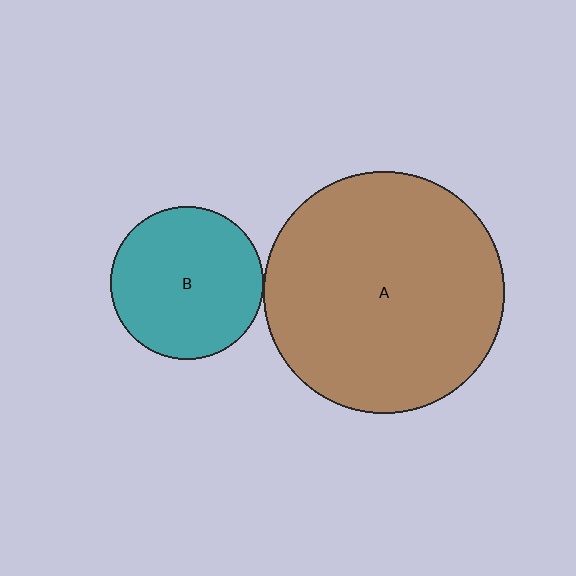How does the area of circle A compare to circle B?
Approximately 2.5 times.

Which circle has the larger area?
Circle A (brown).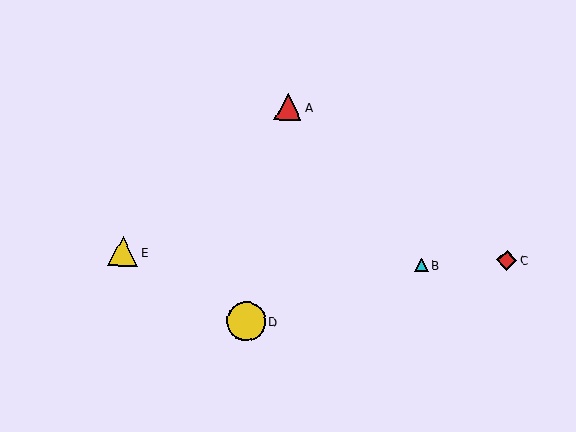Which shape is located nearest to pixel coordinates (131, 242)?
The yellow triangle (labeled E) at (123, 251) is nearest to that location.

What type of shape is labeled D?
Shape D is a yellow circle.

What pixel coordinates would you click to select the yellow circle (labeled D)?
Click at (246, 321) to select the yellow circle D.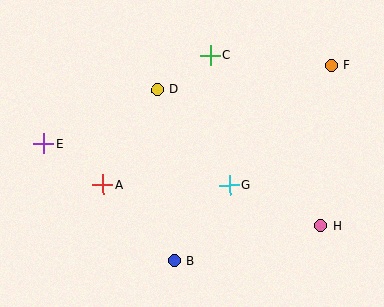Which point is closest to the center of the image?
Point G at (230, 185) is closest to the center.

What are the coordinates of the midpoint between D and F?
The midpoint between D and F is at (244, 78).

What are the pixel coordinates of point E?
Point E is at (43, 144).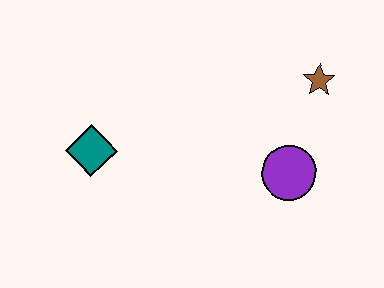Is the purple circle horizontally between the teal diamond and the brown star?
Yes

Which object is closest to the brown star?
The purple circle is closest to the brown star.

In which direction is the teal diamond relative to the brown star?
The teal diamond is to the left of the brown star.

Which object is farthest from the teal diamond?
The brown star is farthest from the teal diamond.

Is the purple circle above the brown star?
No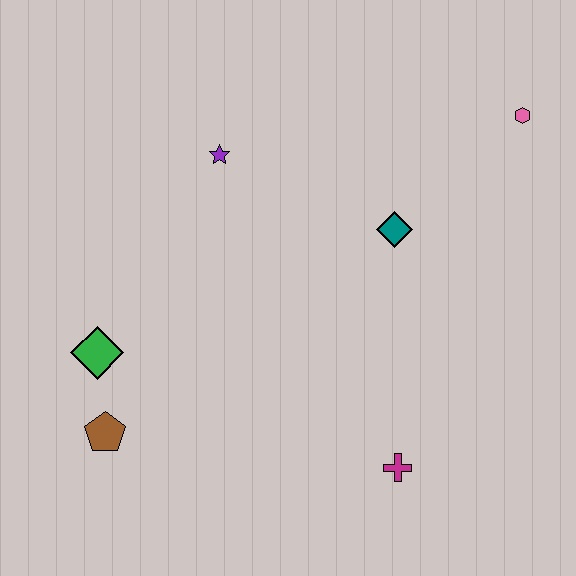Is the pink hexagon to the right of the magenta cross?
Yes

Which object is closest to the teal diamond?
The pink hexagon is closest to the teal diamond.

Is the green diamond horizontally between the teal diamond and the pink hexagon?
No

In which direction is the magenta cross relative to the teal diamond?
The magenta cross is below the teal diamond.